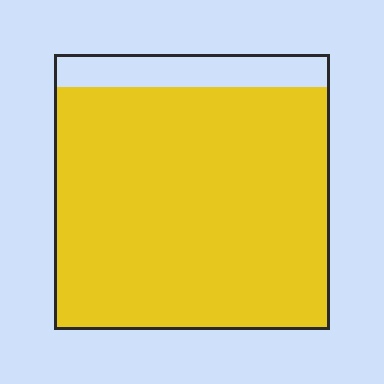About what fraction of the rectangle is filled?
About seven eighths (7/8).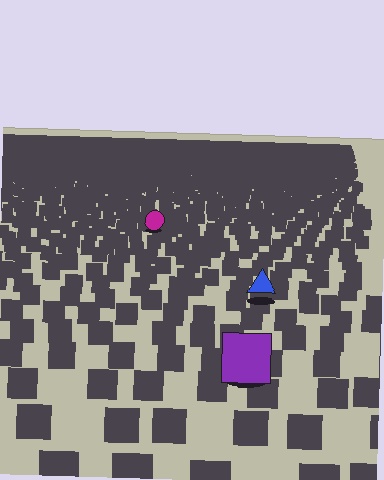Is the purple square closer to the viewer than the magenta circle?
Yes. The purple square is closer — you can tell from the texture gradient: the ground texture is coarser near it.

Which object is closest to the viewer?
The purple square is closest. The texture marks near it are larger and more spread out.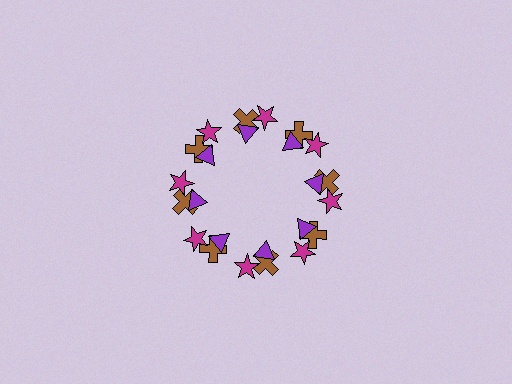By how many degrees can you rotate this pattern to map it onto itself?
The pattern maps onto itself every 45 degrees of rotation.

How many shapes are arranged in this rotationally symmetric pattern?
There are 24 shapes, arranged in 8 groups of 3.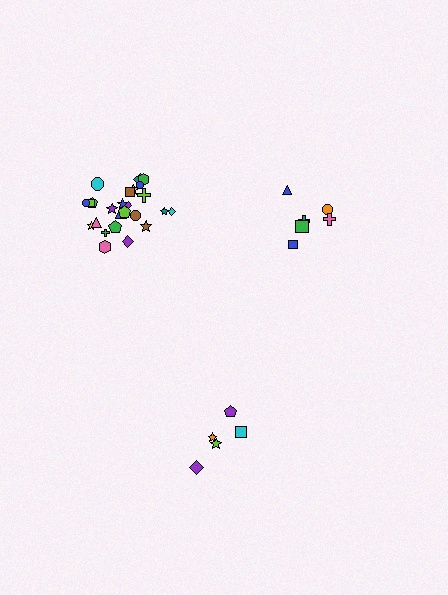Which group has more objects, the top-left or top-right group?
The top-left group.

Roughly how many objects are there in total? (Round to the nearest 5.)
Roughly 35 objects in total.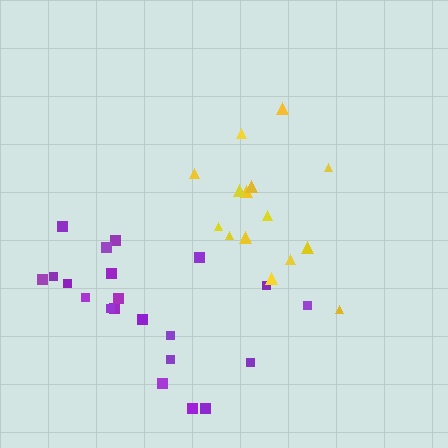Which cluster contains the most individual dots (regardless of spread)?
Purple (21).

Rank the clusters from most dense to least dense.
yellow, purple.